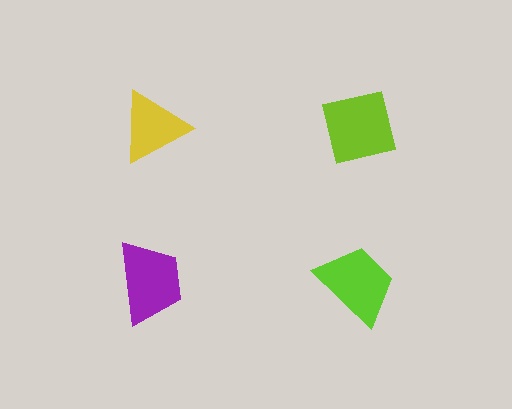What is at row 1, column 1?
A yellow triangle.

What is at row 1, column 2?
A lime square.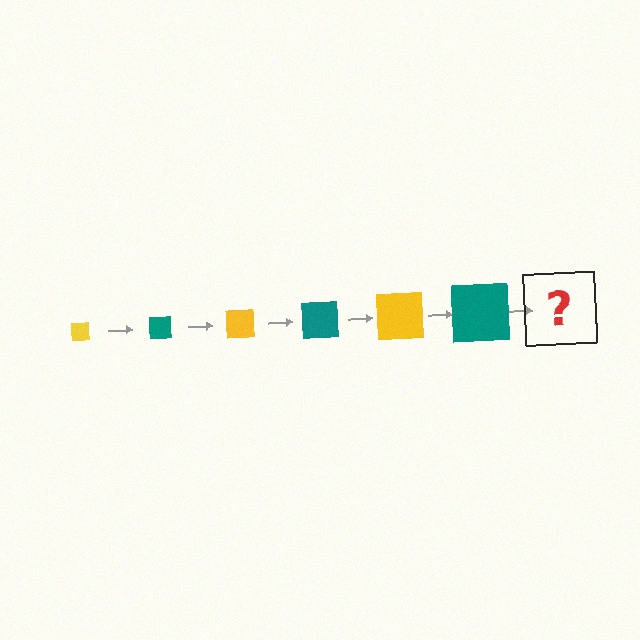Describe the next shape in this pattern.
It should be a yellow square, larger than the previous one.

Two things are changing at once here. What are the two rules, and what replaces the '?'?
The two rules are that the square grows larger each step and the color cycles through yellow and teal. The '?' should be a yellow square, larger than the previous one.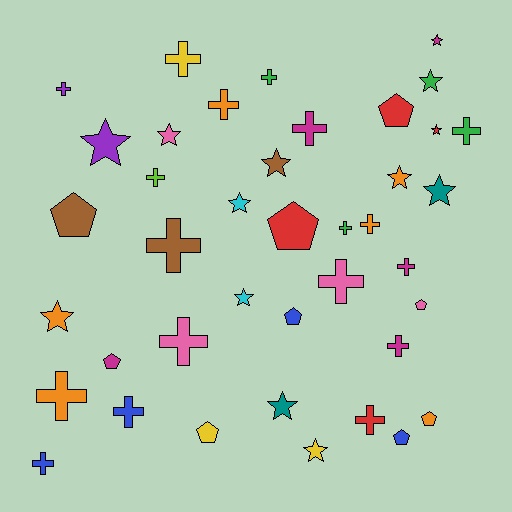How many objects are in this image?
There are 40 objects.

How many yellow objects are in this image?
There are 3 yellow objects.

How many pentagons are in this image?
There are 9 pentagons.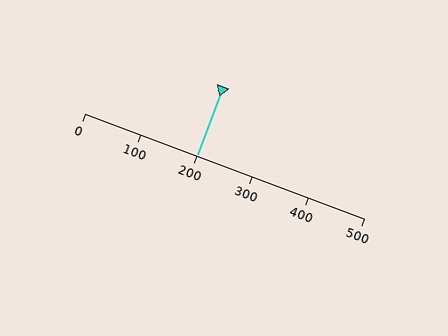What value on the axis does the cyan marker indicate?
The marker indicates approximately 200.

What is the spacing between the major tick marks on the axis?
The major ticks are spaced 100 apart.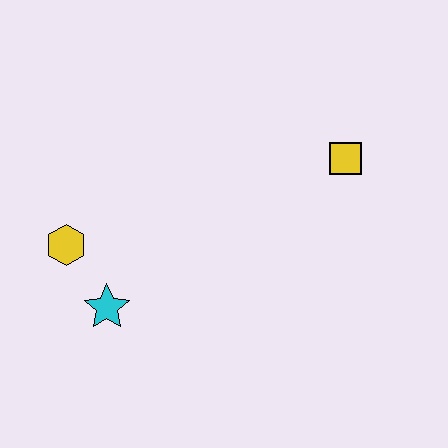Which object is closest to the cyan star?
The yellow hexagon is closest to the cyan star.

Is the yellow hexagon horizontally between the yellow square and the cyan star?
No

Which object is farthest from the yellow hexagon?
The yellow square is farthest from the yellow hexagon.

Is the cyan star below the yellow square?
Yes